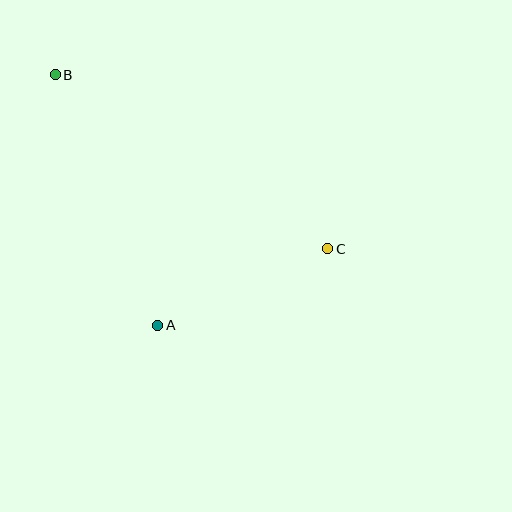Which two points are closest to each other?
Points A and C are closest to each other.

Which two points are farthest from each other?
Points B and C are farthest from each other.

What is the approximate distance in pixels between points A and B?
The distance between A and B is approximately 271 pixels.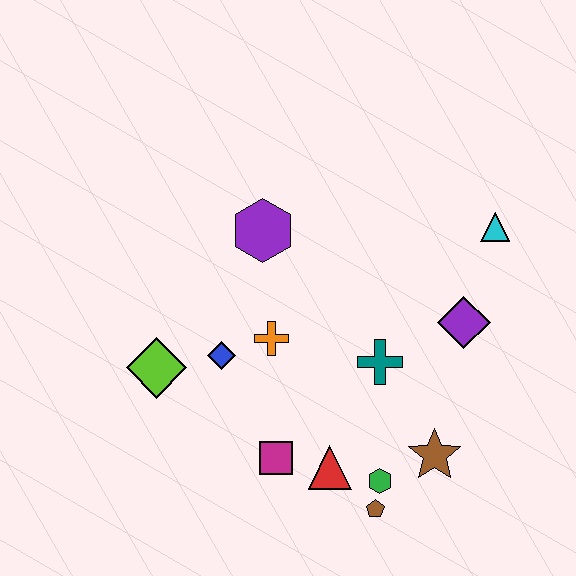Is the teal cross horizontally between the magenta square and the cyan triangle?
Yes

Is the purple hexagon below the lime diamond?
No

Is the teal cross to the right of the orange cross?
Yes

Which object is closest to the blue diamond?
The orange cross is closest to the blue diamond.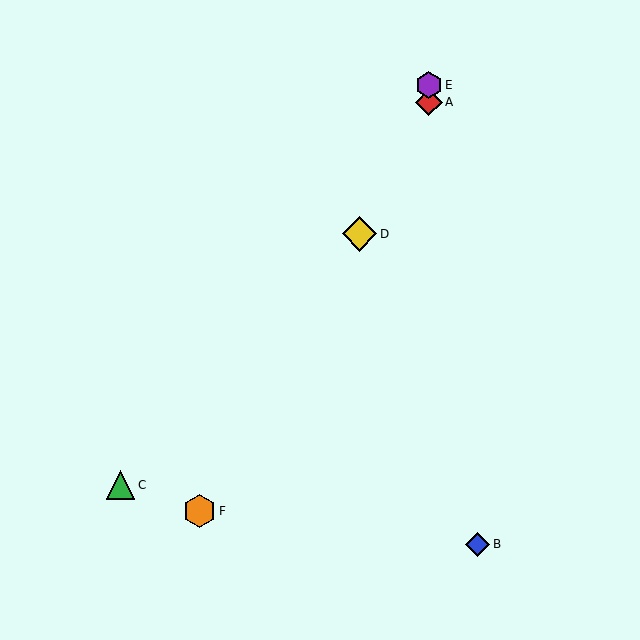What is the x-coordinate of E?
Object E is at x≈429.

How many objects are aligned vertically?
2 objects (A, E) are aligned vertically.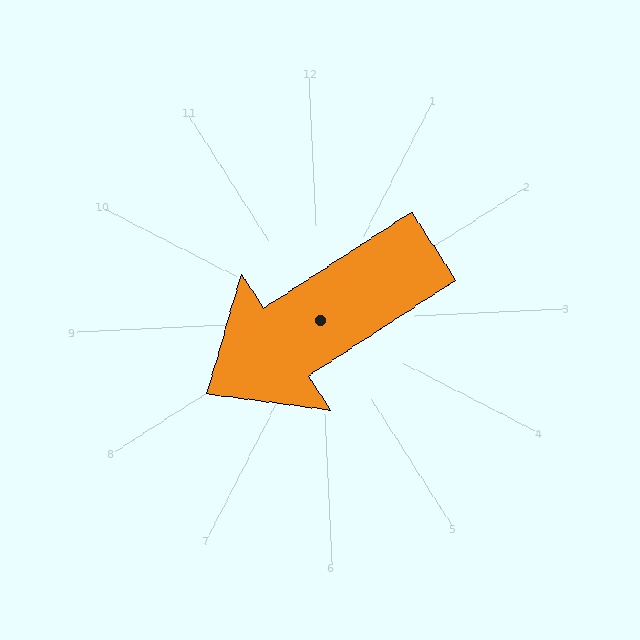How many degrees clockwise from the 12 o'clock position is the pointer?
Approximately 240 degrees.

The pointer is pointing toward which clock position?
Roughly 8 o'clock.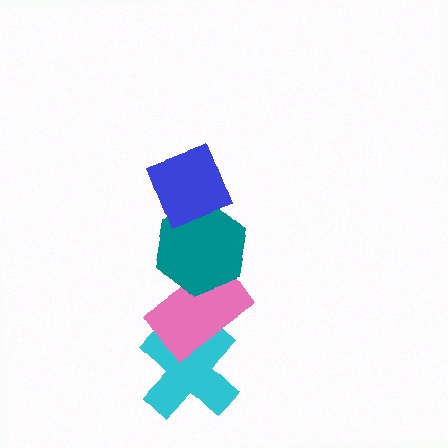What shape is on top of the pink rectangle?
The teal hexagon is on top of the pink rectangle.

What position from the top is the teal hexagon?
The teal hexagon is 2nd from the top.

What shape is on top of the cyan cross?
The pink rectangle is on top of the cyan cross.